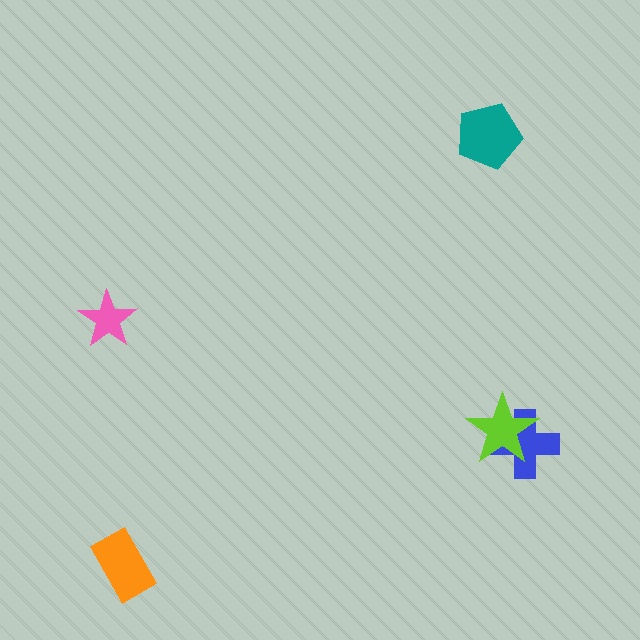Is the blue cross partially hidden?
Yes, it is partially covered by another shape.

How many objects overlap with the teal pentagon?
0 objects overlap with the teal pentagon.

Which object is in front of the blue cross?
The lime star is in front of the blue cross.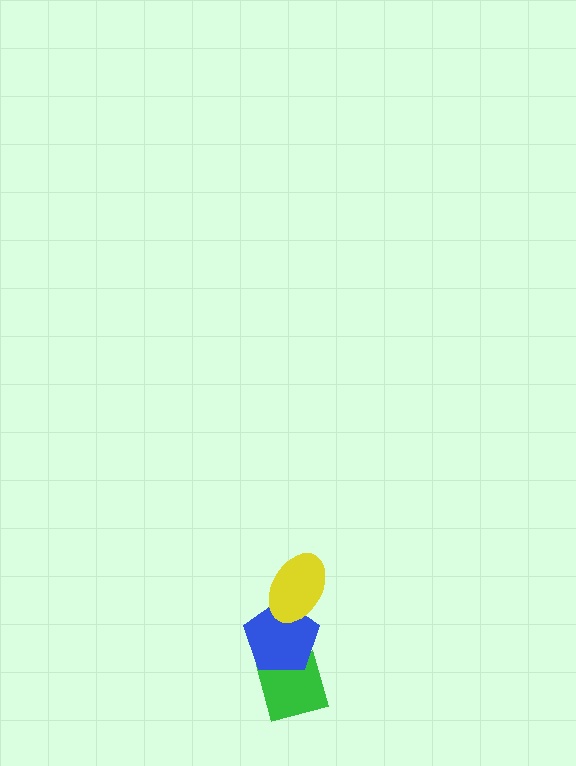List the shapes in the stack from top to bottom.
From top to bottom: the yellow ellipse, the blue pentagon, the green diamond.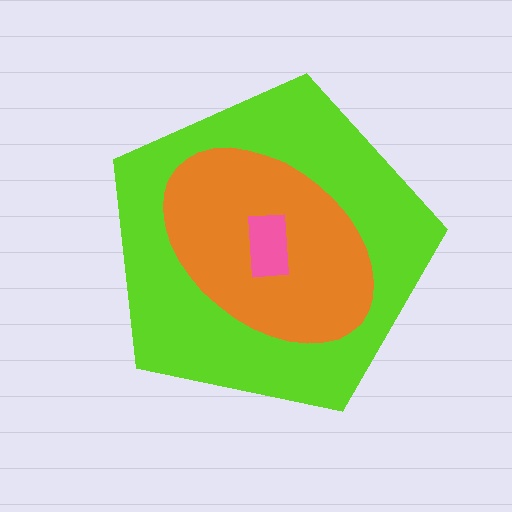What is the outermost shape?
The lime pentagon.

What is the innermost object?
The pink rectangle.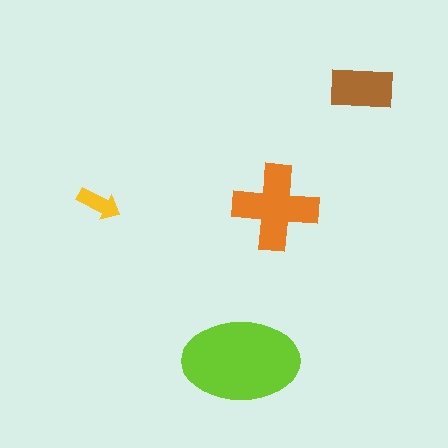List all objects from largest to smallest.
The lime ellipse, the orange cross, the brown rectangle, the yellow arrow.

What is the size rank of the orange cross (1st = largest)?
2nd.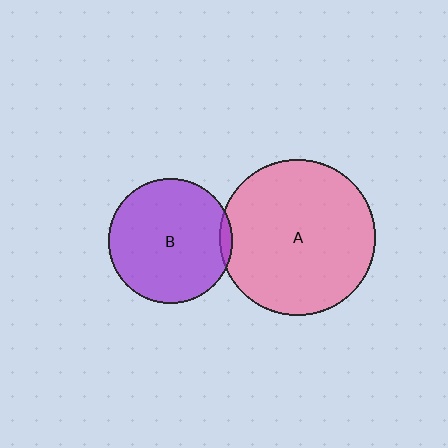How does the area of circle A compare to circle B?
Approximately 1.6 times.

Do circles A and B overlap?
Yes.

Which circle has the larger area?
Circle A (pink).